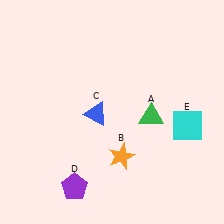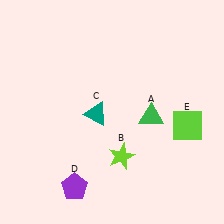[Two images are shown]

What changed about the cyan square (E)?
In Image 1, E is cyan. In Image 2, it changed to lime.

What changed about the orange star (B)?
In Image 1, B is orange. In Image 2, it changed to lime.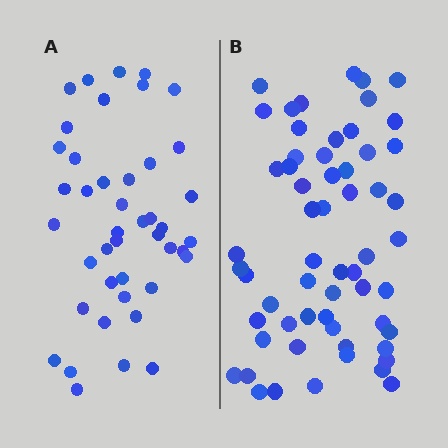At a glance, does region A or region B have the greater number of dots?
Region B (the right region) has more dots.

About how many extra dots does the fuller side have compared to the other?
Region B has approximately 15 more dots than region A.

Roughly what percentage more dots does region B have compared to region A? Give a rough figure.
About 35% more.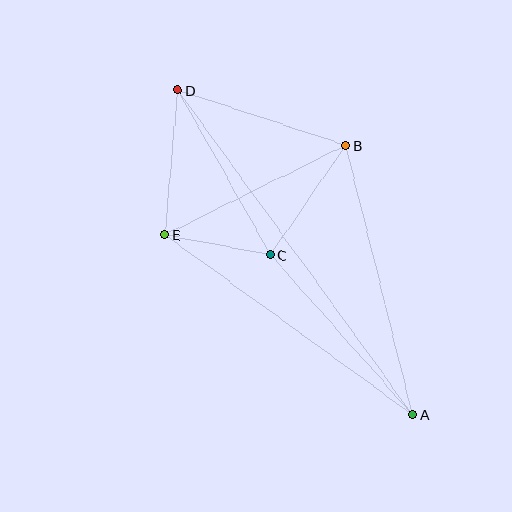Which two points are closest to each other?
Points C and E are closest to each other.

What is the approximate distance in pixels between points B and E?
The distance between B and E is approximately 202 pixels.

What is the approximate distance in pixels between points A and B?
The distance between A and B is approximately 277 pixels.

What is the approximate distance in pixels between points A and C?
The distance between A and C is approximately 214 pixels.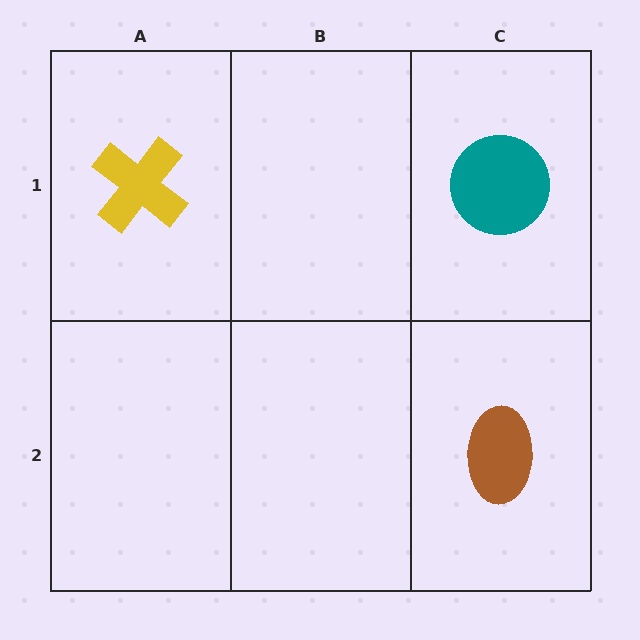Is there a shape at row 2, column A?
No, that cell is empty.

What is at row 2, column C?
A brown ellipse.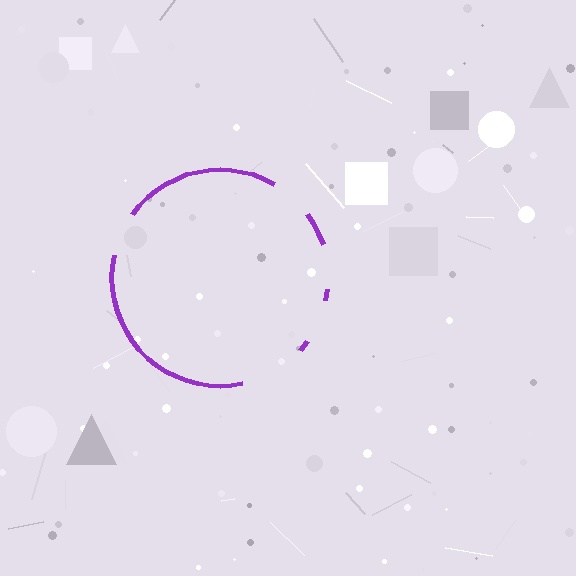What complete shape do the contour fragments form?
The contour fragments form a circle.